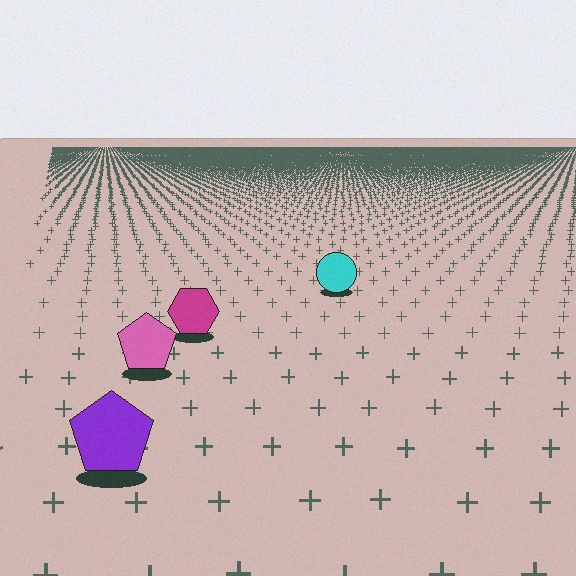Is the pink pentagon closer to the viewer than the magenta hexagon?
Yes. The pink pentagon is closer — you can tell from the texture gradient: the ground texture is coarser near it.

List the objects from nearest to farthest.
From nearest to farthest: the purple pentagon, the pink pentagon, the magenta hexagon, the cyan circle.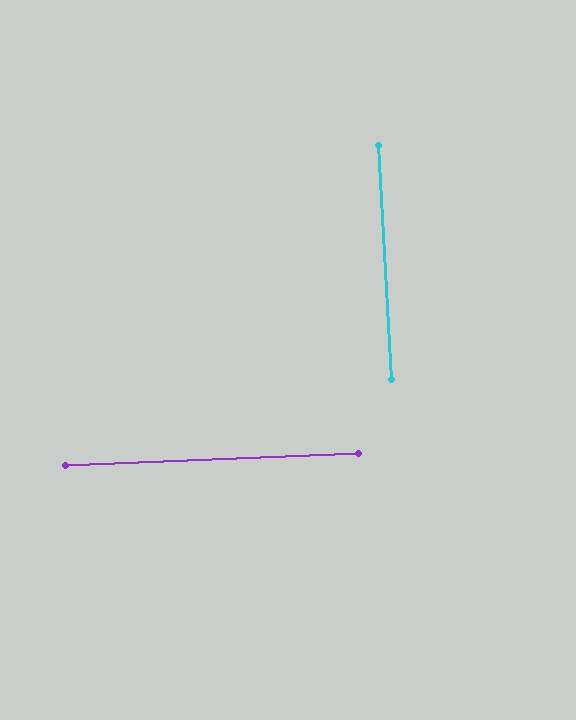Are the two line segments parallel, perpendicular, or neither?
Perpendicular — they meet at approximately 89°.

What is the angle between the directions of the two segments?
Approximately 89 degrees.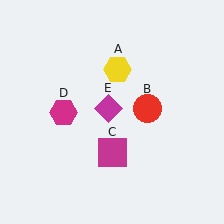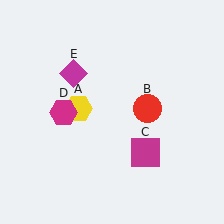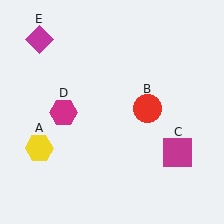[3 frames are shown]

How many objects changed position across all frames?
3 objects changed position: yellow hexagon (object A), magenta square (object C), magenta diamond (object E).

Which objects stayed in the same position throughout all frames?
Red circle (object B) and magenta hexagon (object D) remained stationary.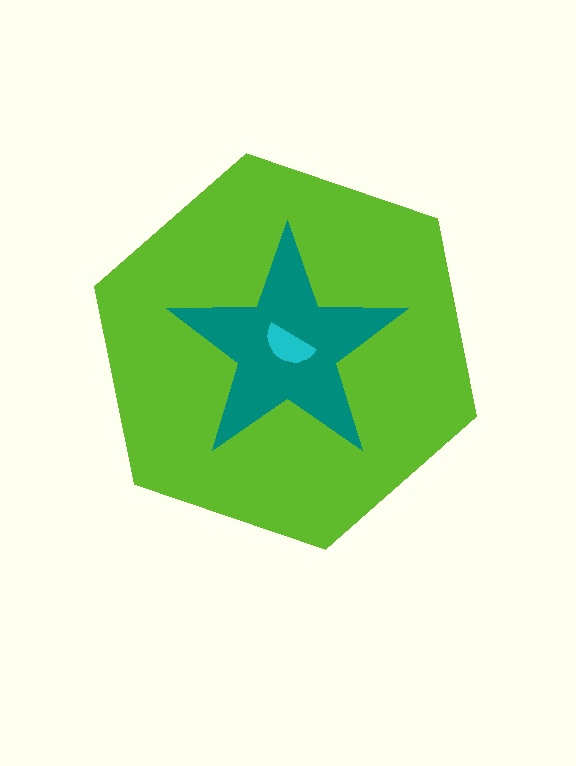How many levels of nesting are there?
3.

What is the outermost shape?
The lime hexagon.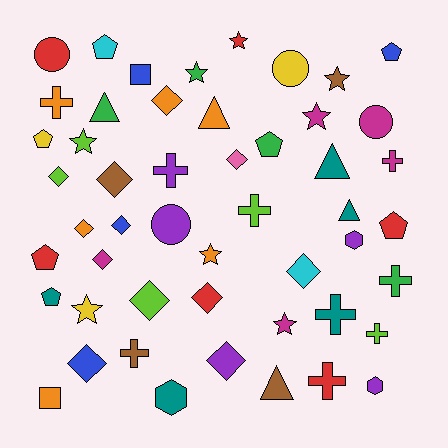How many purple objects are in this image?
There are 5 purple objects.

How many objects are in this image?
There are 50 objects.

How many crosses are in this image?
There are 9 crosses.